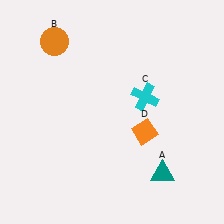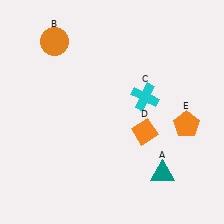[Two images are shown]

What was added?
An orange pentagon (E) was added in Image 2.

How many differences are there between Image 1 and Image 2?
There is 1 difference between the two images.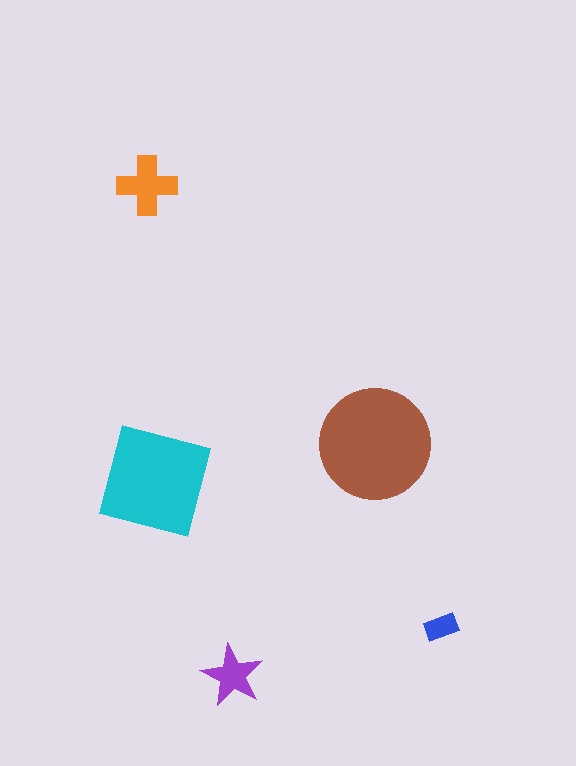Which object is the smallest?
The blue rectangle.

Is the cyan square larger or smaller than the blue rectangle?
Larger.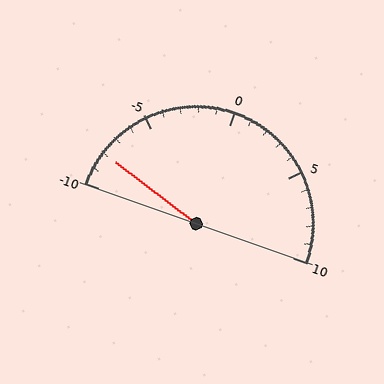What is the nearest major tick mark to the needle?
The nearest major tick mark is -10.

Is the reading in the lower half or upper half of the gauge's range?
The reading is in the lower half of the range (-10 to 10).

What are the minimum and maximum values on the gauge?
The gauge ranges from -10 to 10.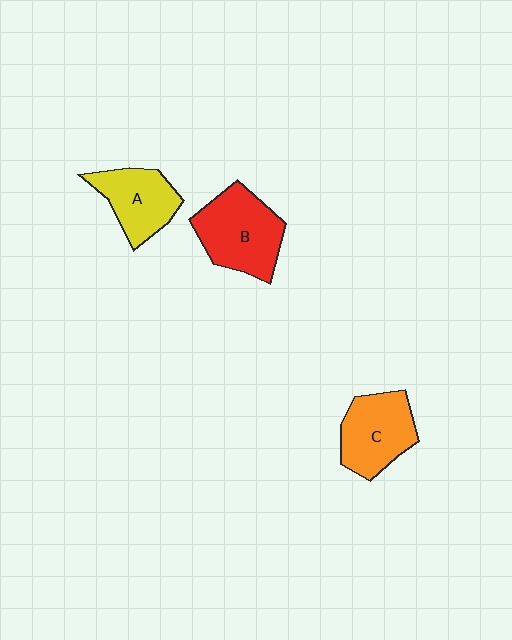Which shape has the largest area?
Shape B (red).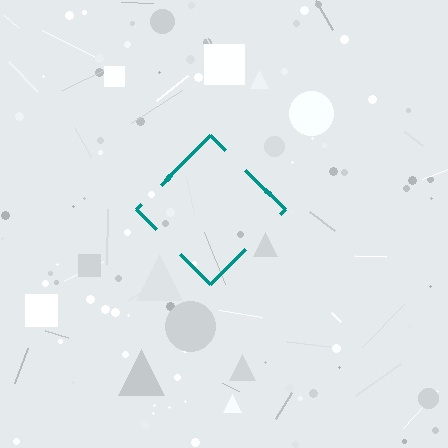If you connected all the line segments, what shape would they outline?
They would outline a diamond.